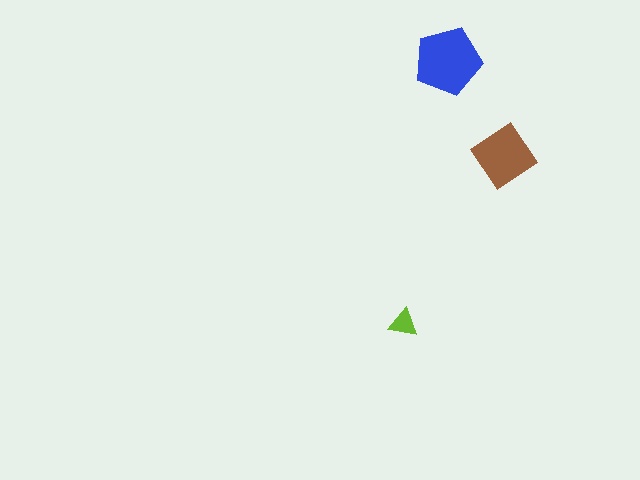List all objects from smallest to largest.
The lime triangle, the brown diamond, the blue pentagon.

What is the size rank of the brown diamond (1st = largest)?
2nd.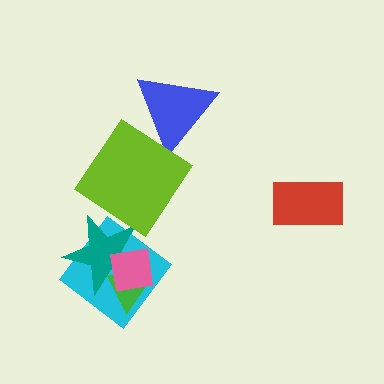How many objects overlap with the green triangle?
3 objects overlap with the green triangle.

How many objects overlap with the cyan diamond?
3 objects overlap with the cyan diamond.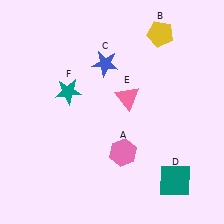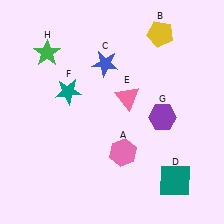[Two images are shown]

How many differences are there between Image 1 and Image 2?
There are 2 differences between the two images.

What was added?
A purple hexagon (G), a green star (H) were added in Image 2.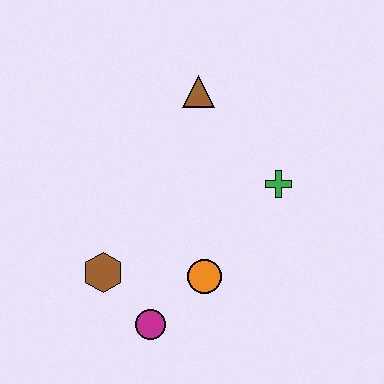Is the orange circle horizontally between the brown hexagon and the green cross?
Yes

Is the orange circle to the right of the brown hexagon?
Yes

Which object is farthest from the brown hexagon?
The brown triangle is farthest from the brown hexagon.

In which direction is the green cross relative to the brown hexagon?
The green cross is to the right of the brown hexagon.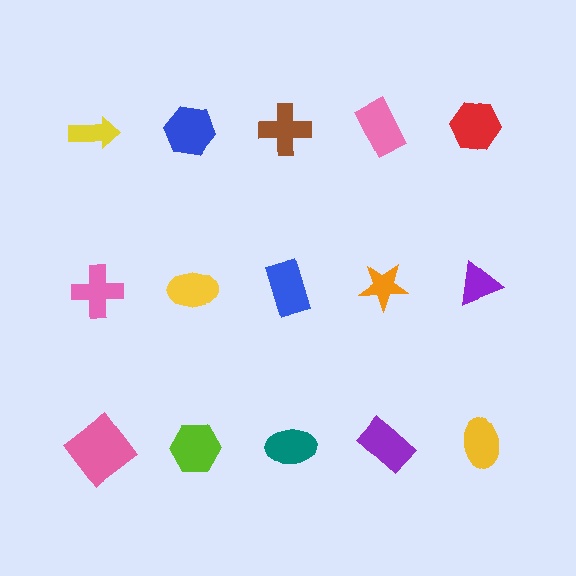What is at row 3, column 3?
A teal ellipse.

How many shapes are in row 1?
5 shapes.